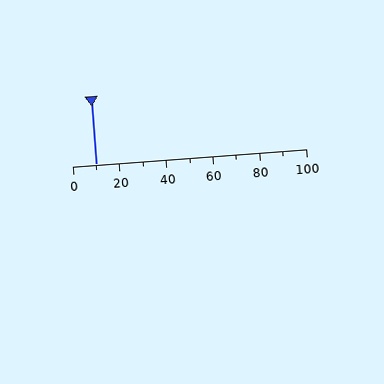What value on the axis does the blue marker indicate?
The marker indicates approximately 10.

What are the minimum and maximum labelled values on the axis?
The axis runs from 0 to 100.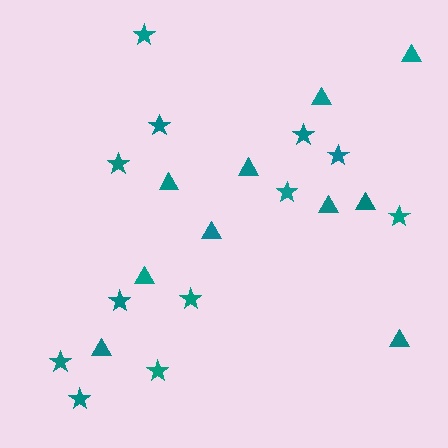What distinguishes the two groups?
There are 2 groups: one group of stars (12) and one group of triangles (10).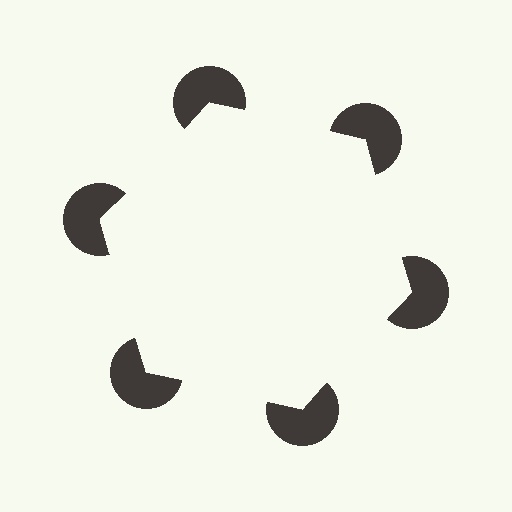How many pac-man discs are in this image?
There are 6 — one at each vertex of the illusory hexagon.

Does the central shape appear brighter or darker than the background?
It typically appears slightly brighter than the background, even though no actual brightness change is drawn.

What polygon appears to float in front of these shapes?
An illusory hexagon — its edges are inferred from the aligned wedge cuts in the pac-man discs, not physically drawn.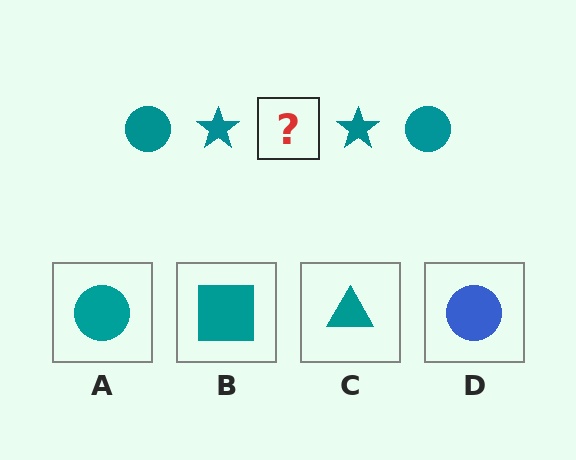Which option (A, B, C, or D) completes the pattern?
A.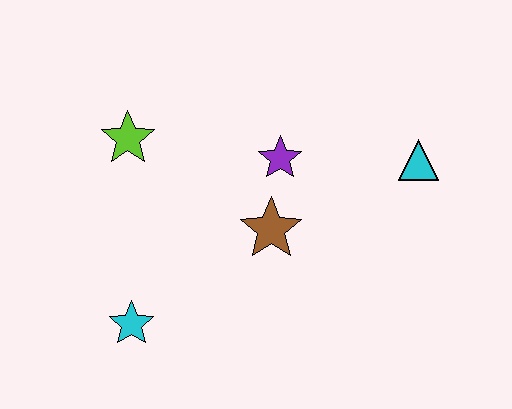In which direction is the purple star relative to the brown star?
The purple star is above the brown star.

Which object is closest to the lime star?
The purple star is closest to the lime star.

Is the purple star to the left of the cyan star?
No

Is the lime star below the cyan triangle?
No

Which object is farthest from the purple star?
The cyan star is farthest from the purple star.